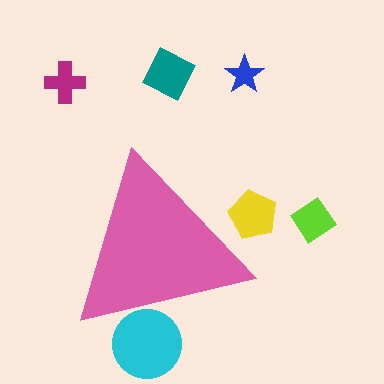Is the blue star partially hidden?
No, the blue star is fully visible.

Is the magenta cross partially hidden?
No, the magenta cross is fully visible.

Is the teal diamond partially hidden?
No, the teal diamond is fully visible.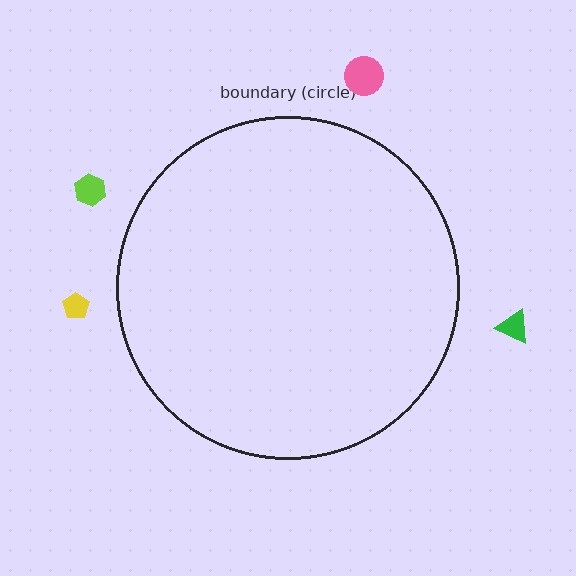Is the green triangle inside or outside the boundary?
Outside.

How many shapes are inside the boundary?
0 inside, 4 outside.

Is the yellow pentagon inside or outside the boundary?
Outside.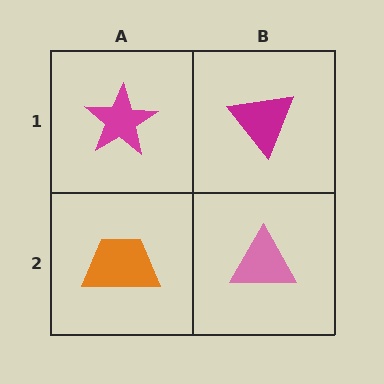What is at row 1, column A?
A magenta star.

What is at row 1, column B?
A magenta triangle.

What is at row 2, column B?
A pink triangle.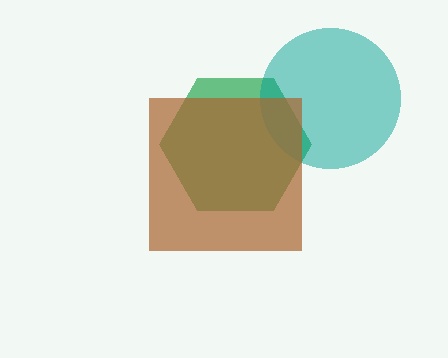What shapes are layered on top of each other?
The layered shapes are: a green hexagon, a teal circle, a brown square.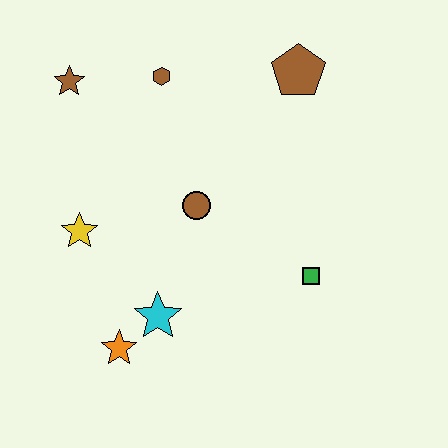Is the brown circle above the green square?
Yes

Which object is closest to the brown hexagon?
The brown star is closest to the brown hexagon.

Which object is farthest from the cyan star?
The brown pentagon is farthest from the cyan star.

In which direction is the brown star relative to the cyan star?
The brown star is above the cyan star.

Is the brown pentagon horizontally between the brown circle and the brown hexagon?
No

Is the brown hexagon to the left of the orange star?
No